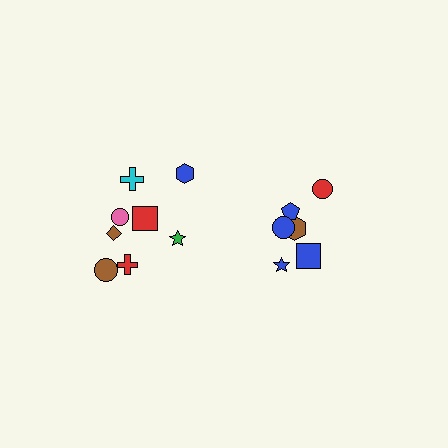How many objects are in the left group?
There are 8 objects.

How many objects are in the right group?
There are 6 objects.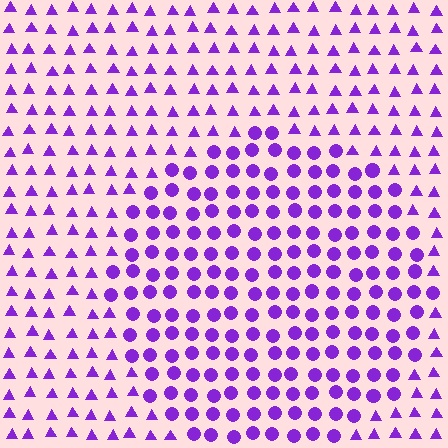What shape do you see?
I see a circle.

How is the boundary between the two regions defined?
The boundary is defined by a change in element shape: circles inside vs. triangles outside. All elements share the same color and spacing.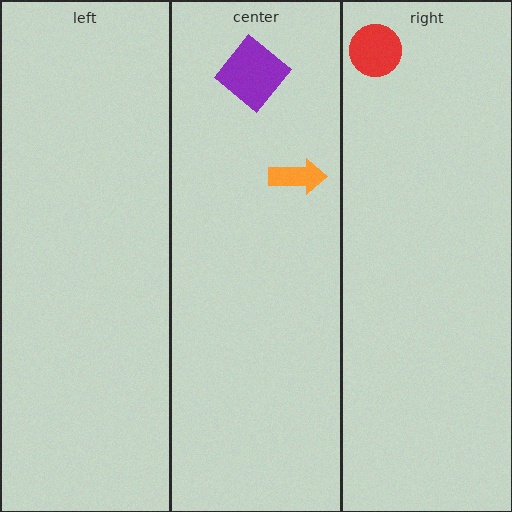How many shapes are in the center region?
2.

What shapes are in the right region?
The red circle.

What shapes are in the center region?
The orange arrow, the purple diamond.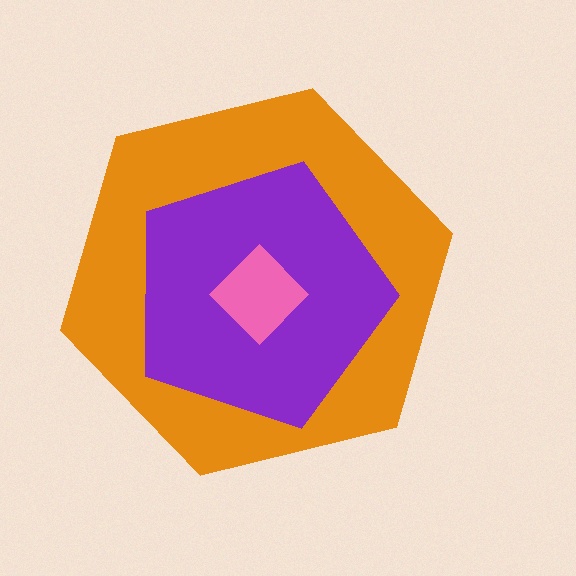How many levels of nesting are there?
3.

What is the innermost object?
The pink diamond.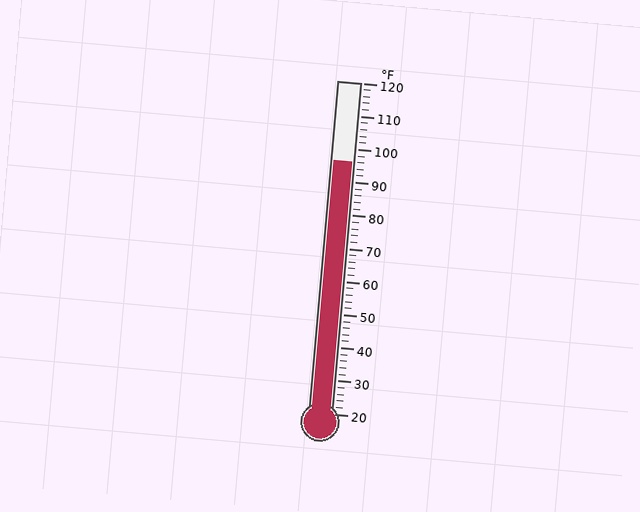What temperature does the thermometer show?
The thermometer shows approximately 96°F.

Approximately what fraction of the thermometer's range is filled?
The thermometer is filled to approximately 75% of its range.